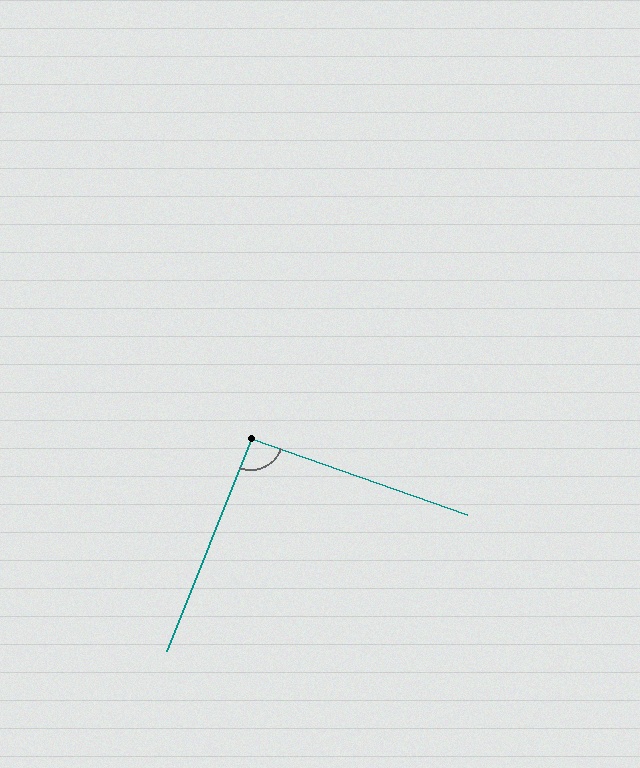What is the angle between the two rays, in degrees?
Approximately 92 degrees.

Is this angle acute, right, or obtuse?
It is approximately a right angle.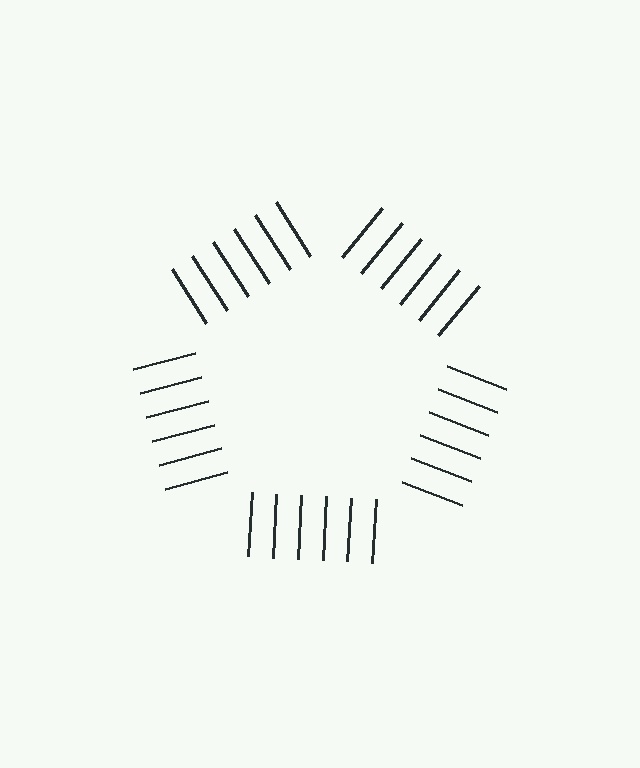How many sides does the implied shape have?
5 sides — the line-ends trace a pentagon.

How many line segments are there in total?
30 — 6 along each of the 5 edges.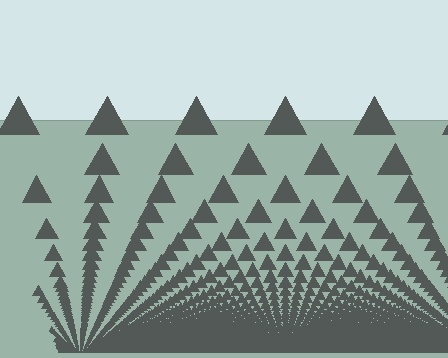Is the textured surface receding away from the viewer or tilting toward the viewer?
The surface appears to tilt toward the viewer. Texture elements get larger and sparser toward the top.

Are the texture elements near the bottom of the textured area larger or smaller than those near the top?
Smaller. The gradient is inverted — elements near the bottom are smaller and denser.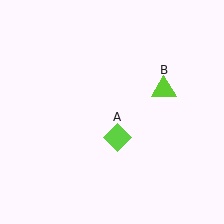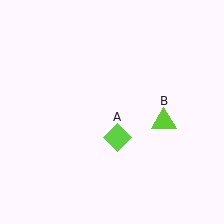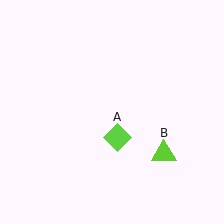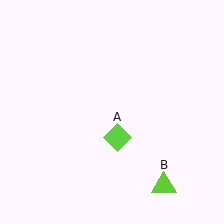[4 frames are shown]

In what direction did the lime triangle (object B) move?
The lime triangle (object B) moved down.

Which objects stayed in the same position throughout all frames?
Lime diamond (object A) remained stationary.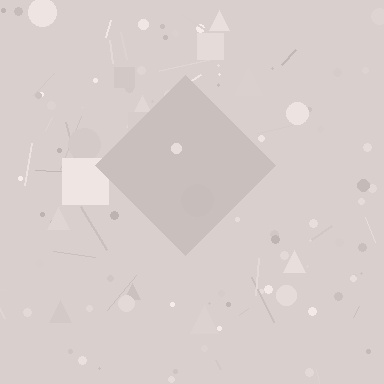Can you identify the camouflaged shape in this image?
The camouflaged shape is a diamond.